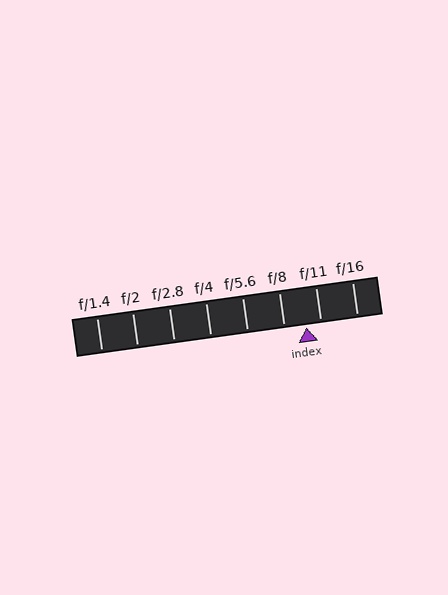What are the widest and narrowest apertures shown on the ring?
The widest aperture shown is f/1.4 and the narrowest is f/16.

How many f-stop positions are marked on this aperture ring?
There are 8 f-stop positions marked.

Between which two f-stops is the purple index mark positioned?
The index mark is between f/8 and f/11.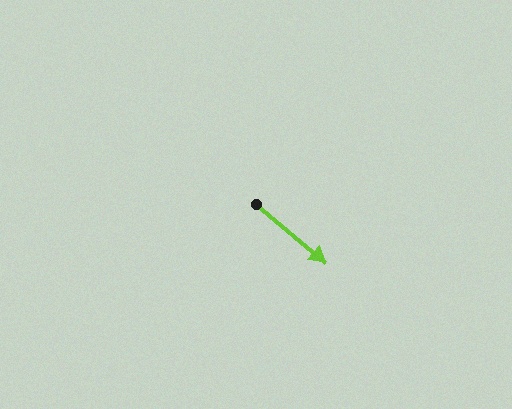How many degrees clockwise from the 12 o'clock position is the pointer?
Approximately 130 degrees.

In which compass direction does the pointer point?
Southeast.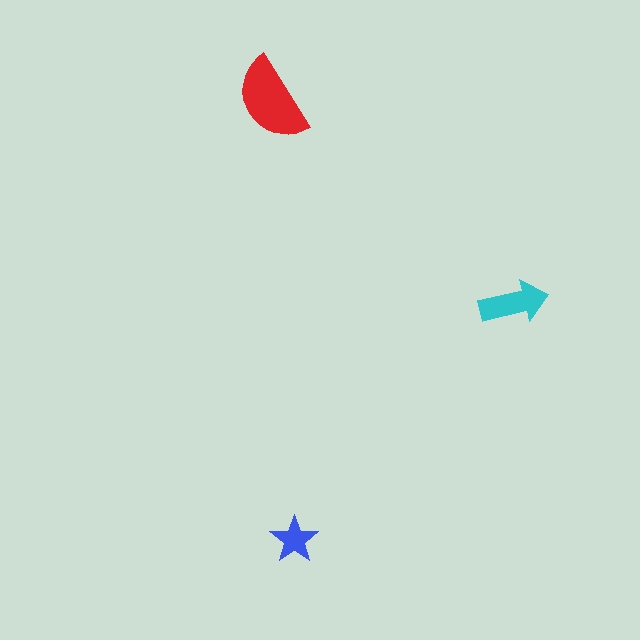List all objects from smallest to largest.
The blue star, the cyan arrow, the red semicircle.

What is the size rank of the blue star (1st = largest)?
3rd.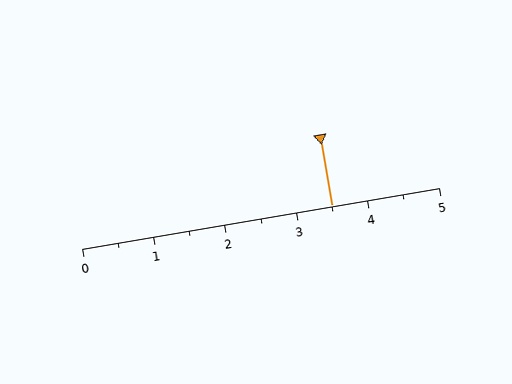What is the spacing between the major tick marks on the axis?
The major ticks are spaced 1 apart.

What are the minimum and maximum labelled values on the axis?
The axis runs from 0 to 5.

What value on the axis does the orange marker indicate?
The marker indicates approximately 3.5.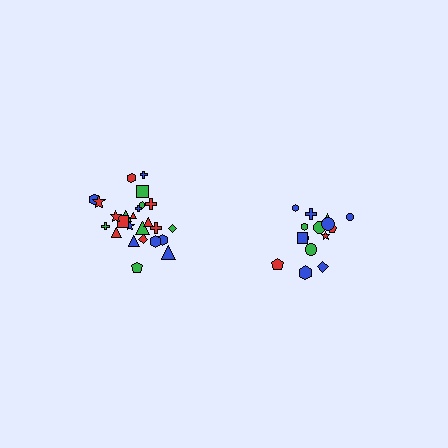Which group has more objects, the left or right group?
The left group.